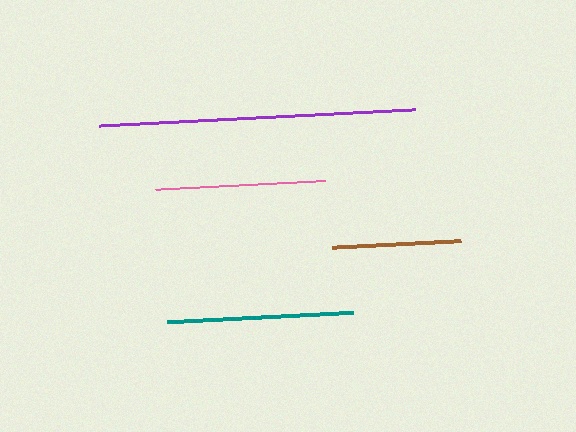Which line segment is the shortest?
The brown line is the shortest at approximately 129 pixels.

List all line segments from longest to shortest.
From longest to shortest: purple, teal, pink, brown.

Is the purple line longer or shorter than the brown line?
The purple line is longer than the brown line.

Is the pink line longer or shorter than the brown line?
The pink line is longer than the brown line.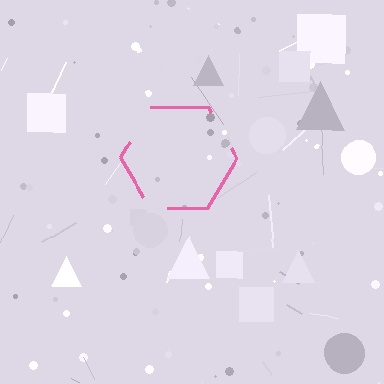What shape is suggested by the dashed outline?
The dashed outline suggests a hexagon.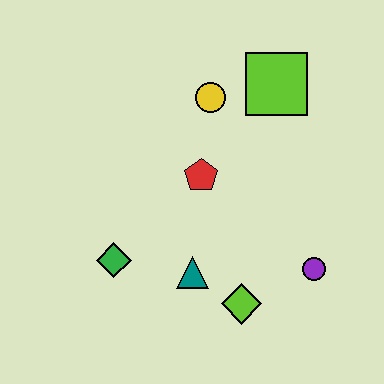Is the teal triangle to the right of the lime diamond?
No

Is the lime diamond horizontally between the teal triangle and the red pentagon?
No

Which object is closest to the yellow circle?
The lime square is closest to the yellow circle.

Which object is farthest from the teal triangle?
The lime square is farthest from the teal triangle.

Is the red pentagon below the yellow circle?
Yes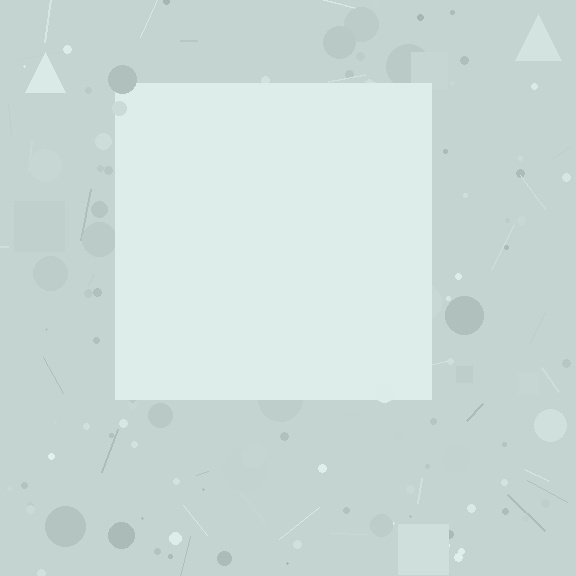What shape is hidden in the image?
A square is hidden in the image.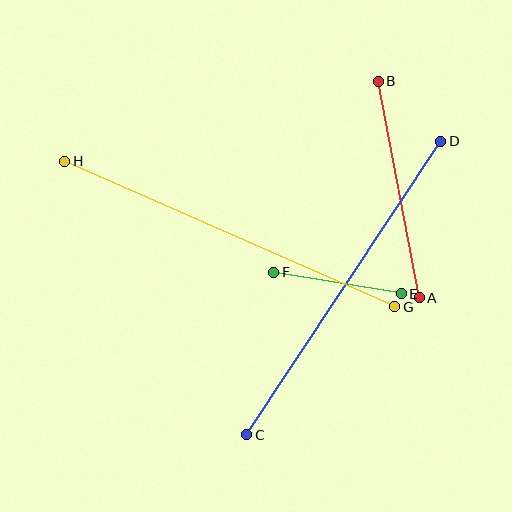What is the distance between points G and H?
The distance is approximately 361 pixels.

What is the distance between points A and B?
The distance is approximately 220 pixels.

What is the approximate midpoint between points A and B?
The midpoint is at approximately (399, 189) pixels.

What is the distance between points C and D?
The distance is approximately 352 pixels.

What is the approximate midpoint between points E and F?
The midpoint is at approximately (337, 283) pixels.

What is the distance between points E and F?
The distance is approximately 129 pixels.